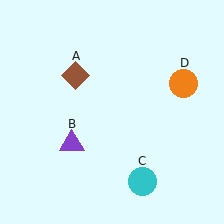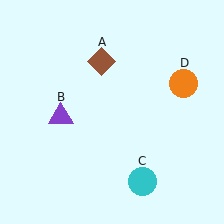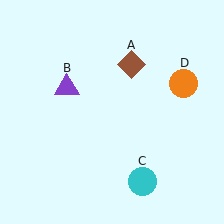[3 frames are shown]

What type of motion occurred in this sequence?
The brown diamond (object A), purple triangle (object B) rotated clockwise around the center of the scene.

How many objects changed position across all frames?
2 objects changed position: brown diamond (object A), purple triangle (object B).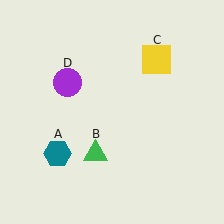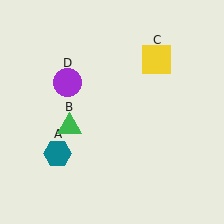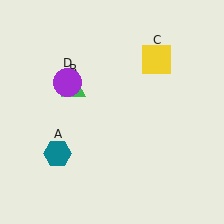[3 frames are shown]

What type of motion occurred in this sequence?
The green triangle (object B) rotated clockwise around the center of the scene.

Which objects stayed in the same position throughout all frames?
Teal hexagon (object A) and yellow square (object C) and purple circle (object D) remained stationary.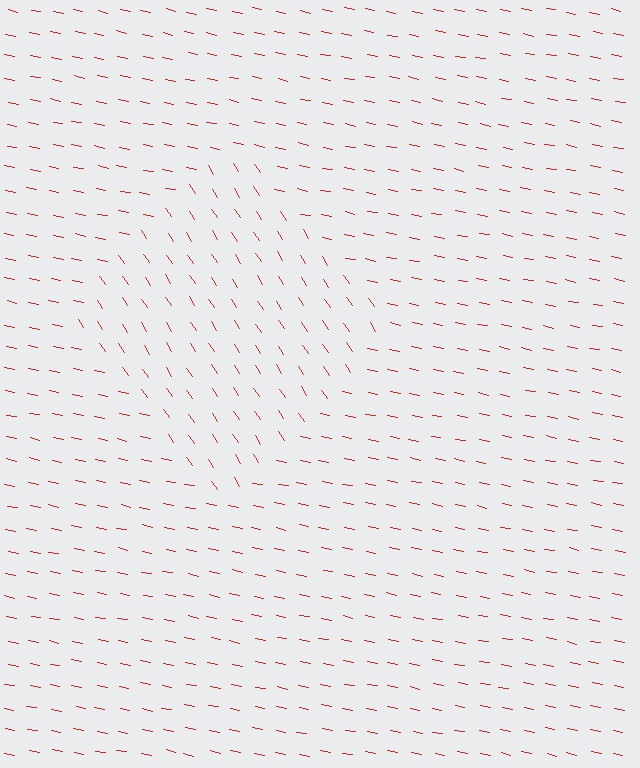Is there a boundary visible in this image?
Yes, there is a texture boundary formed by a change in line orientation.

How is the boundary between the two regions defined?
The boundary is defined purely by a change in line orientation (approximately 45 degrees difference). All lines are the same color and thickness.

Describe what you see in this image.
The image is filled with small red line segments. A diamond region in the image has lines oriented differently from the surrounding lines, creating a visible texture boundary.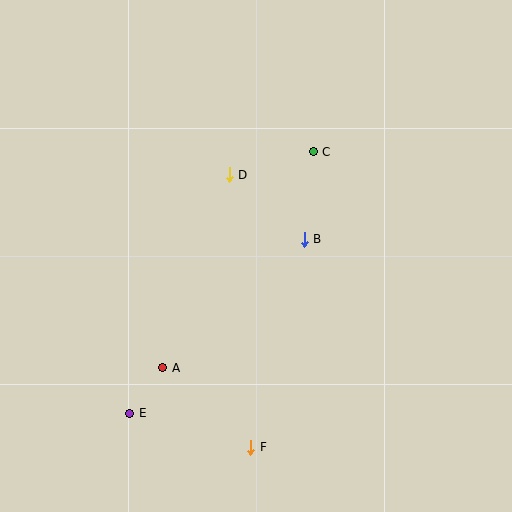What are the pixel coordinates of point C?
Point C is at (313, 152).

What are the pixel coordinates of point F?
Point F is at (251, 447).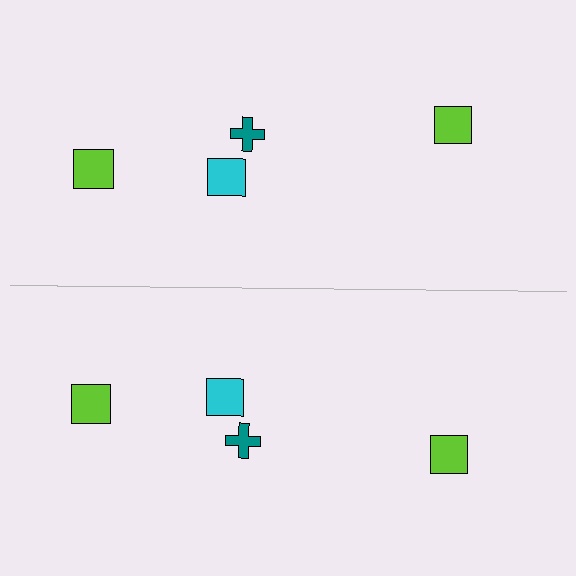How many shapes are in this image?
There are 8 shapes in this image.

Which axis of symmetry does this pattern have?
The pattern has a horizontal axis of symmetry running through the center of the image.